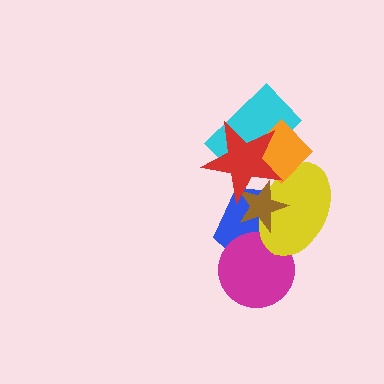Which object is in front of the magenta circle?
The yellow ellipse is in front of the magenta circle.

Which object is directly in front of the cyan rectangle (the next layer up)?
The orange diamond is directly in front of the cyan rectangle.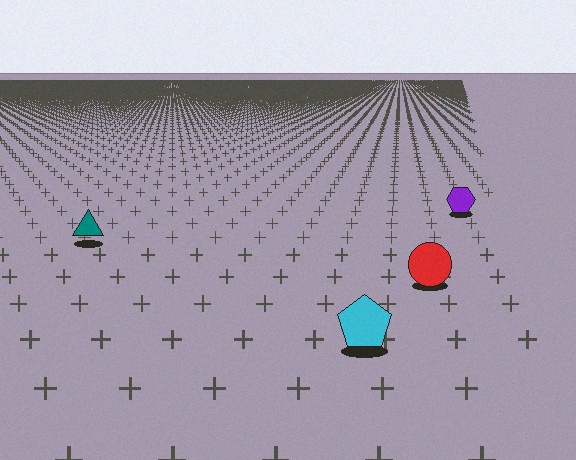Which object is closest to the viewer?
The cyan pentagon is closest. The texture marks near it are larger and more spread out.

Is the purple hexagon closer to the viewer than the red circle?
No. The red circle is closer — you can tell from the texture gradient: the ground texture is coarser near it.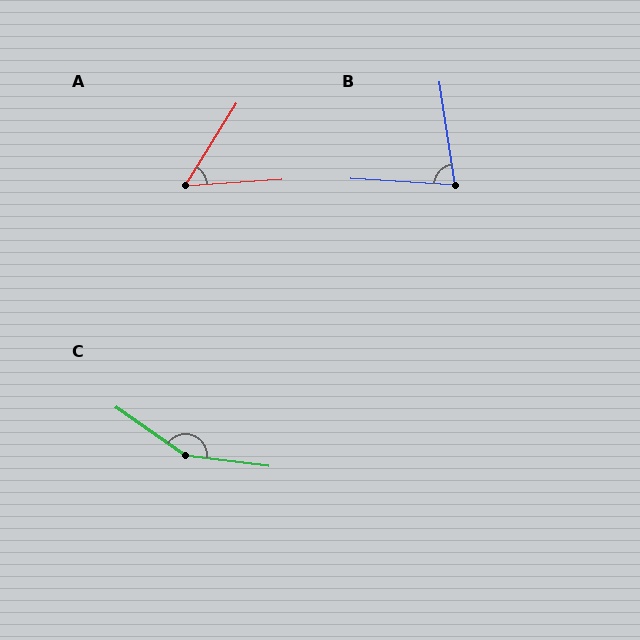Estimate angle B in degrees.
Approximately 78 degrees.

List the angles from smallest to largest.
A (54°), B (78°), C (152°).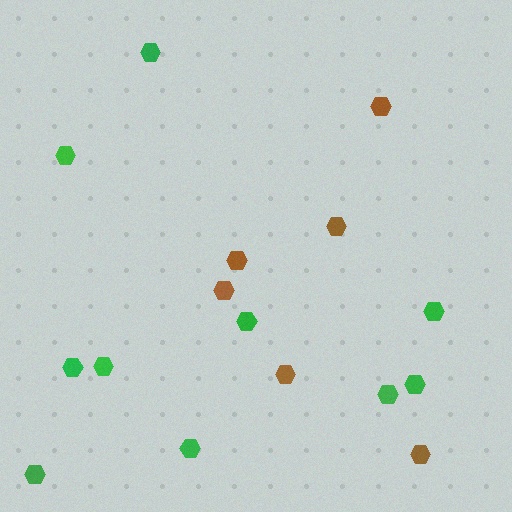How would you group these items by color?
There are 2 groups: one group of brown hexagons (6) and one group of green hexagons (10).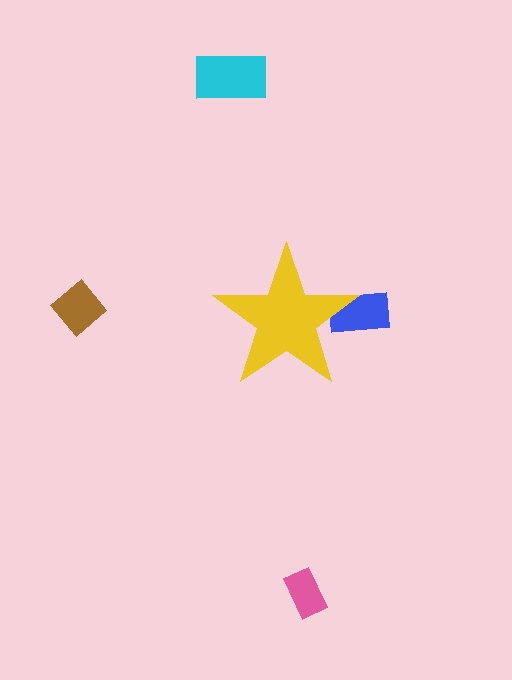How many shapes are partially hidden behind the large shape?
1 shape is partially hidden.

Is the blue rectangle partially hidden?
Yes, the blue rectangle is partially hidden behind the yellow star.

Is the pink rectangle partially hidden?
No, the pink rectangle is fully visible.